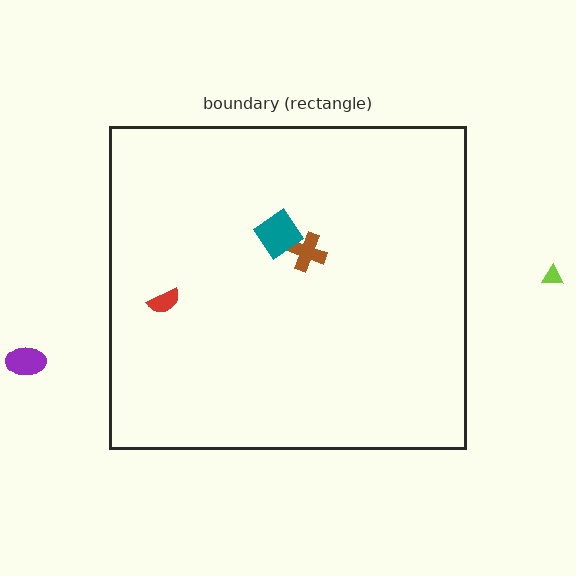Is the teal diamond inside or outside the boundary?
Inside.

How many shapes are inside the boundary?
3 inside, 2 outside.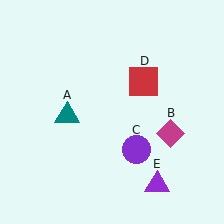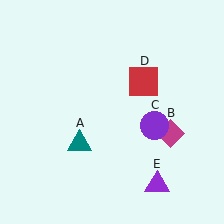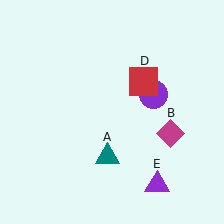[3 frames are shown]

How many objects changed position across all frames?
2 objects changed position: teal triangle (object A), purple circle (object C).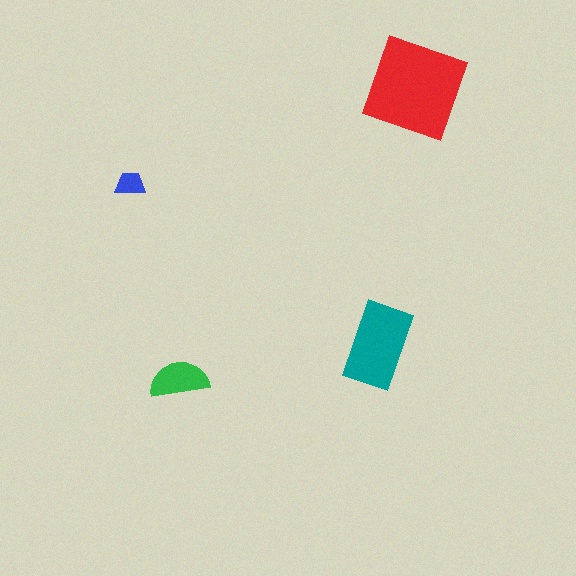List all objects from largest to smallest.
The red diamond, the teal rectangle, the green semicircle, the blue trapezoid.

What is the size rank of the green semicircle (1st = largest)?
3rd.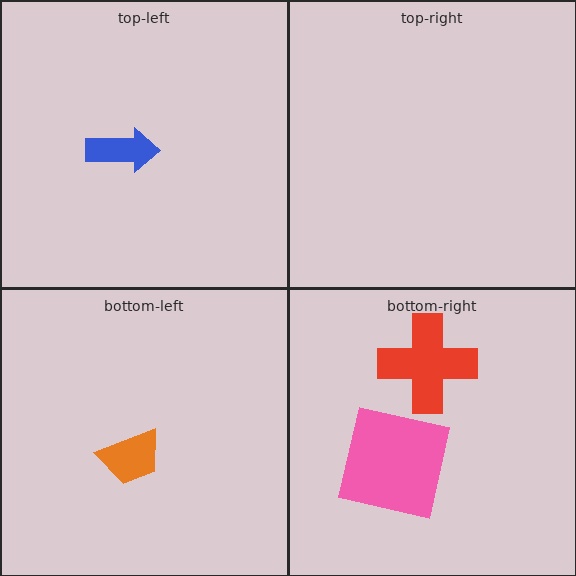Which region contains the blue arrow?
The top-left region.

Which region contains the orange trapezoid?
The bottom-left region.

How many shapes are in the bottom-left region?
1.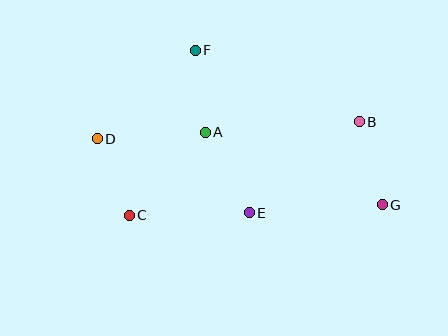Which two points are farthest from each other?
Points D and G are farthest from each other.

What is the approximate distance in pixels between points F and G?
The distance between F and G is approximately 243 pixels.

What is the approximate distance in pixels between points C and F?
The distance between C and F is approximately 178 pixels.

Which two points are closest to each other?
Points A and F are closest to each other.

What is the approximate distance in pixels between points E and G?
The distance between E and G is approximately 133 pixels.